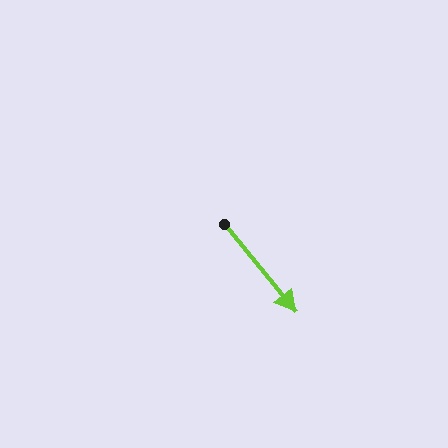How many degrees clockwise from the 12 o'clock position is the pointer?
Approximately 141 degrees.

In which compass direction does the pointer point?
Southeast.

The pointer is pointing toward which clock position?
Roughly 5 o'clock.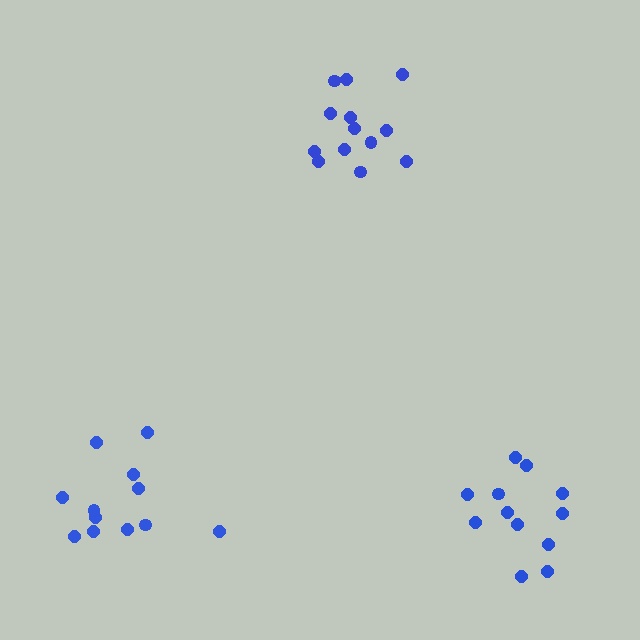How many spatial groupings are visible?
There are 3 spatial groupings.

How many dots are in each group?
Group 1: 13 dots, Group 2: 12 dots, Group 3: 12 dots (37 total).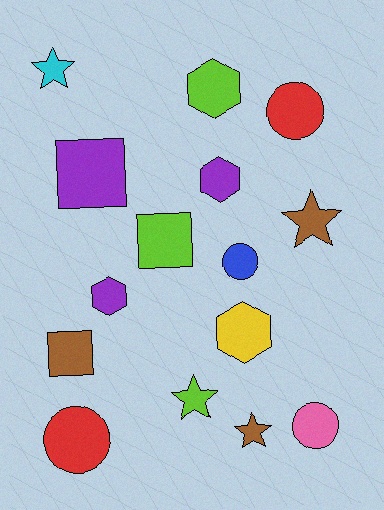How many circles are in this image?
There are 4 circles.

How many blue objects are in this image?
There is 1 blue object.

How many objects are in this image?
There are 15 objects.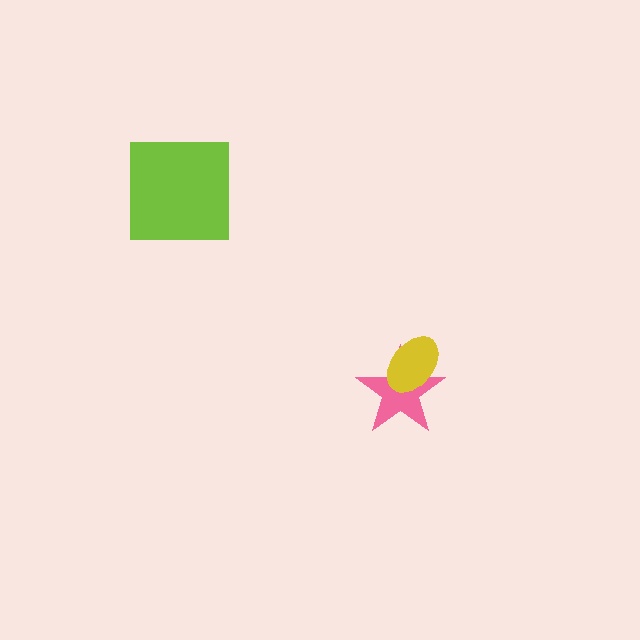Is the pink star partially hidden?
Yes, it is partially covered by another shape.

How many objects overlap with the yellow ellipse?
1 object overlaps with the yellow ellipse.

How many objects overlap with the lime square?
0 objects overlap with the lime square.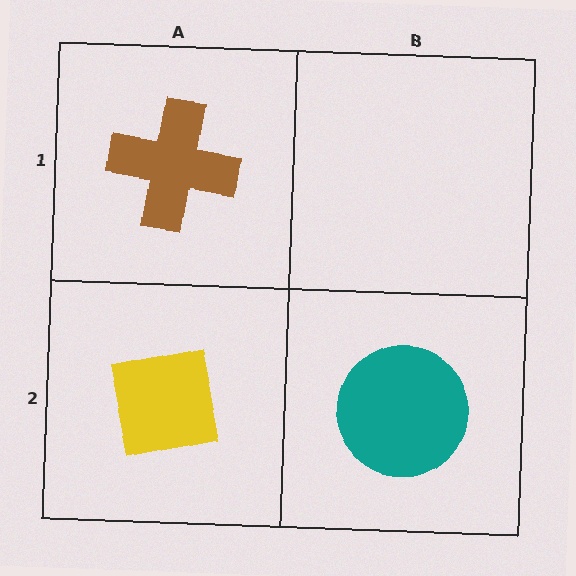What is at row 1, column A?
A brown cross.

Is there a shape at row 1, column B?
No, that cell is empty.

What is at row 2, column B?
A teal circle.